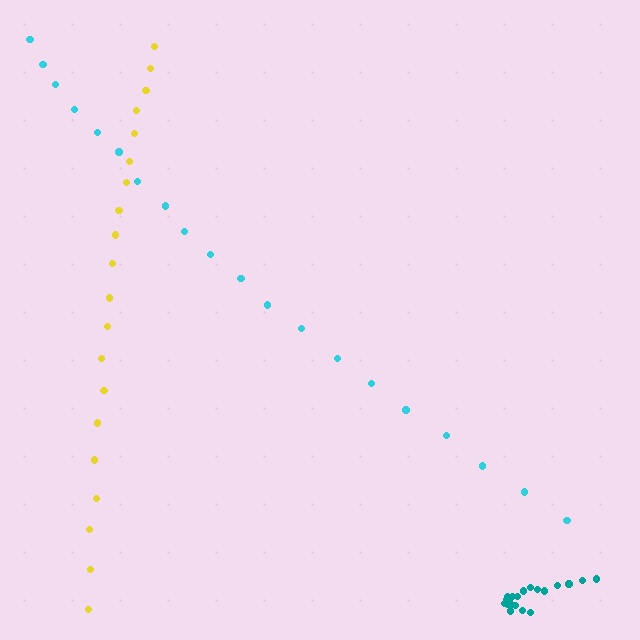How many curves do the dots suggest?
There are 3 distinct paths.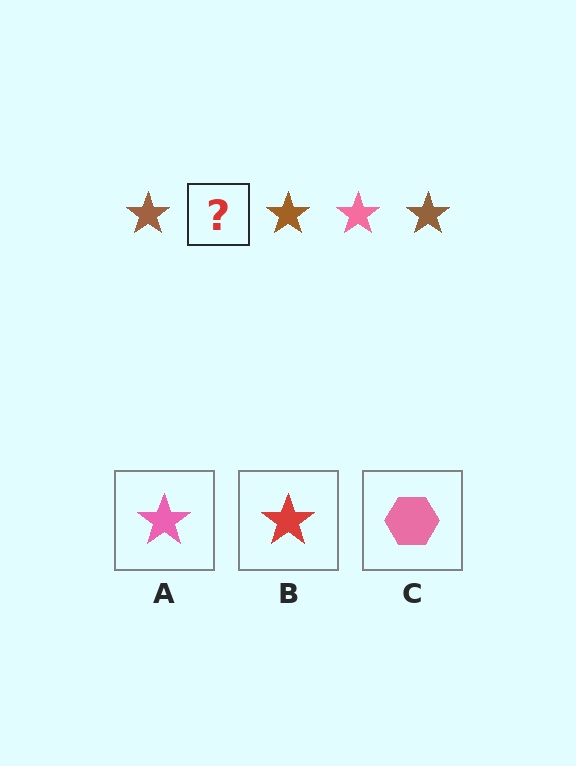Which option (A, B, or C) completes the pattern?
A.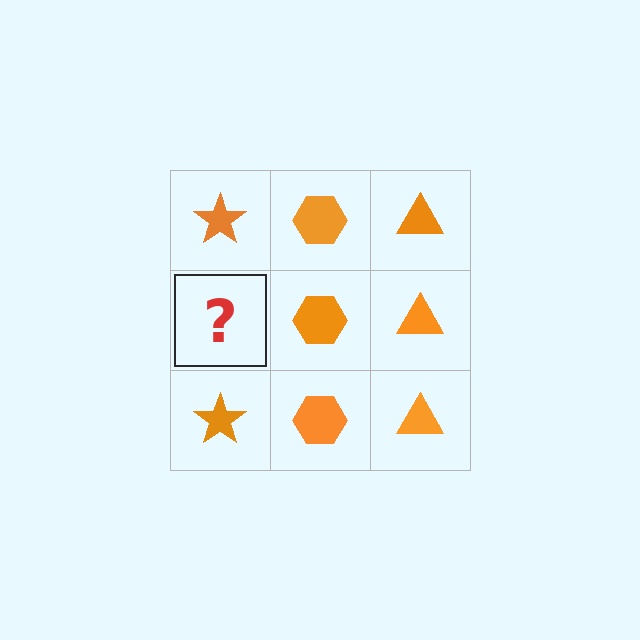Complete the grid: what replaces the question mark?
The question mark should be replaced with an orange star.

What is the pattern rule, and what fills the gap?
The rule is that each column has a consistent shape. The gap should be filled with an orange star.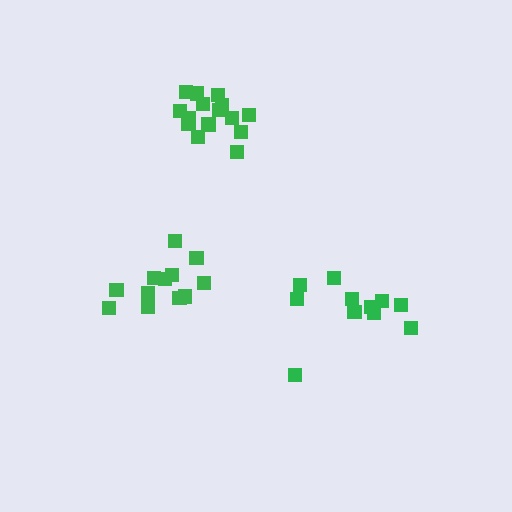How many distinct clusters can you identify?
There are 3 distinct clusters.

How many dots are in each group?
Group 1: 11 dots, Group 2: 15 dots, Group 3: 13 dots (39 total).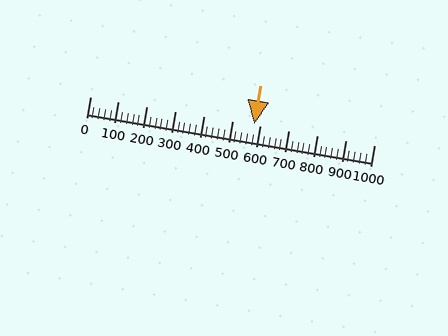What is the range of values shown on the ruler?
The ruler shows values from 0 to 1000.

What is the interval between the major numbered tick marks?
The major tick marks are spaced 100 units apart.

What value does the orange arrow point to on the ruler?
The orange arrow points to approximately 579.